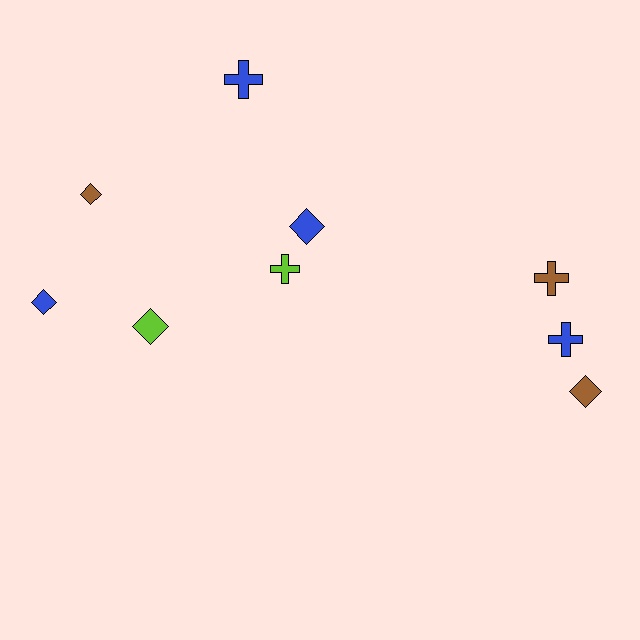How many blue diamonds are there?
There are 2 blue diamonds.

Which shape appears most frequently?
Diamond, with 5 objects.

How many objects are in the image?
There are 9 objects.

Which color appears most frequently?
Blue, with 4 objects.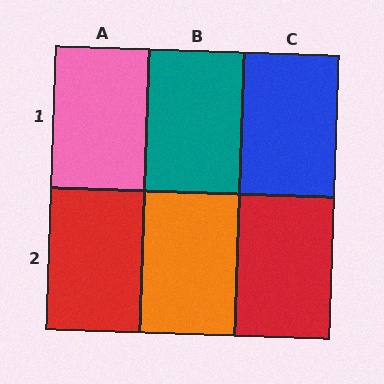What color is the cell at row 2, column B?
Orange.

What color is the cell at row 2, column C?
Red.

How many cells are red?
2 cells are red.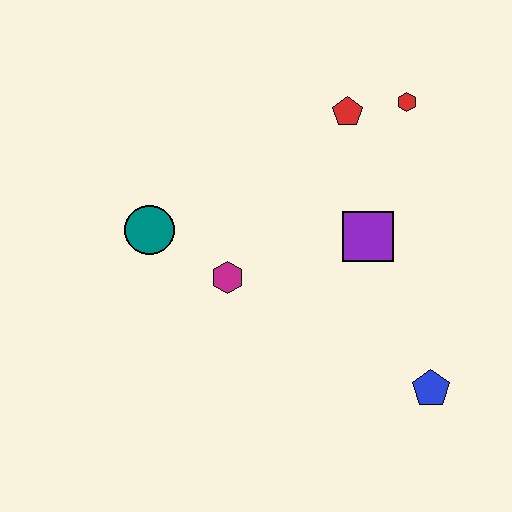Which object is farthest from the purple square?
The teal circle is farthest from the purple square.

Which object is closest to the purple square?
The red pentagon is closest to the purple square.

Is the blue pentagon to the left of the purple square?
No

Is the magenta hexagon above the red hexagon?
No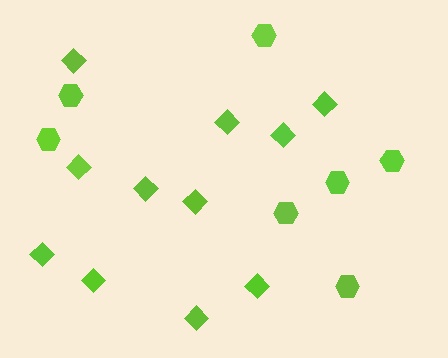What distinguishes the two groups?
There are 2 groups: one group of hexagons (7) and one group of diamonds (11).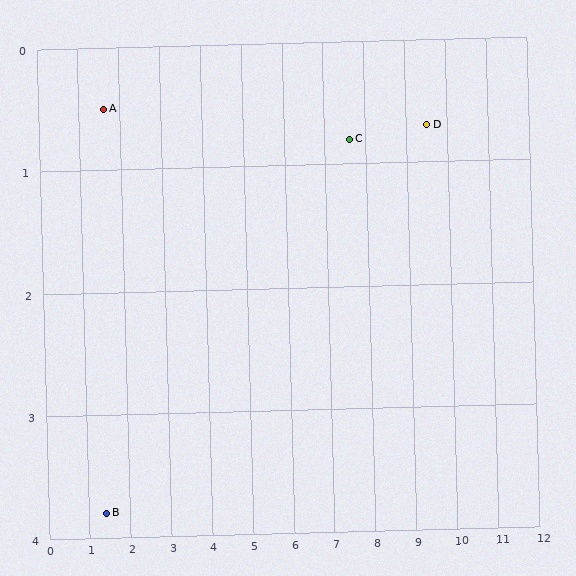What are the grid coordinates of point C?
Point C is at approximately (7.6, 0.8).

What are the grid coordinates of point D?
Point D is at approximately (9.5, 0.7).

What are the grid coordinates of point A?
Point A is at approximately (1.6, 0.5).